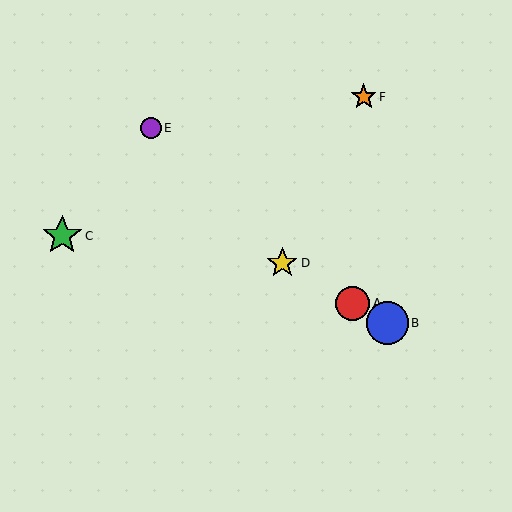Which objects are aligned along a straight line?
Objects A, B, D are aligned along a straight line.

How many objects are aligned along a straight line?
3 objects (A, B, D) are aligned along a straight line.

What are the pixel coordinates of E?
Object E is at (151, 128).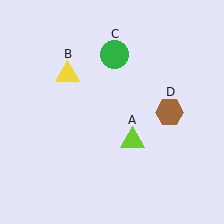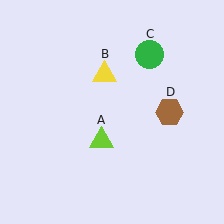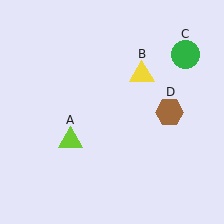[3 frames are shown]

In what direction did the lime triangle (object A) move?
The lime triangle (object A) moved left.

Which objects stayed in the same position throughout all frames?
Brown hexagon (object D) remained stationary.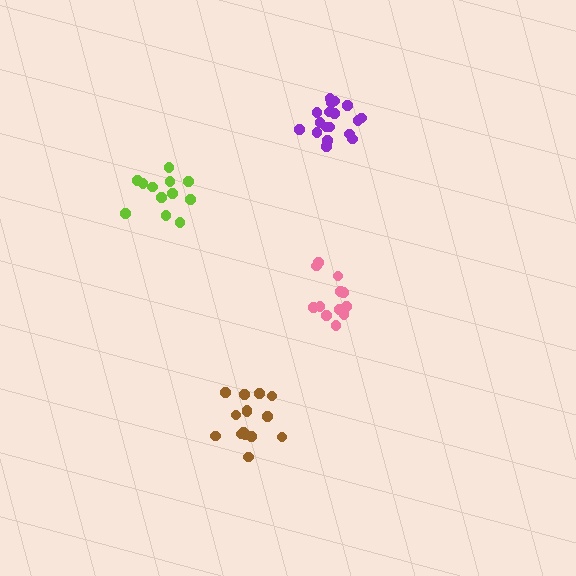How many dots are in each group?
Group 1: 18 dots, Group 2: 12 dots, Group 3: 12 dots, Group 4: 15 dots (57 total).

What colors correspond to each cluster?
The clusters are colored: purple, pink, lime, brown.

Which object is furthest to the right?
The purple cluster is rightmost.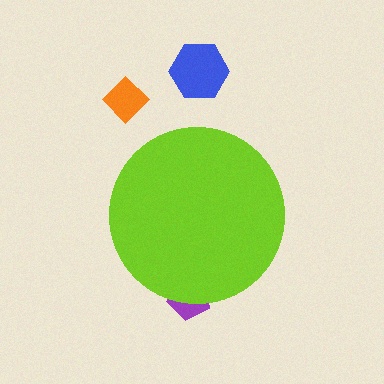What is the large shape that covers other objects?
A lime circle.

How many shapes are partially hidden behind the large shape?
1 shape is partially hidden.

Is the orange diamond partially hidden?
No, the orange diamond is fully visible.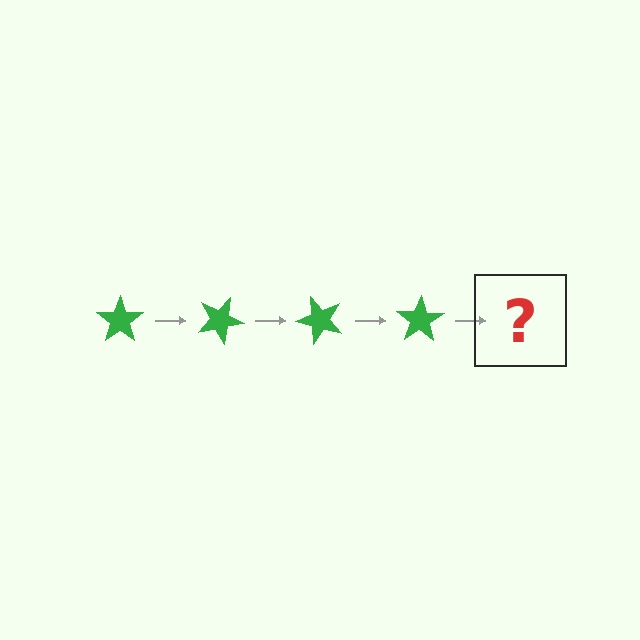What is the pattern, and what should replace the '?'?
The pattern is that the star rotates 25 degrees each step. The '?' should be a green star rotated 100 degrees.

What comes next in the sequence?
The next element should be a green star rotated 100 degrees.